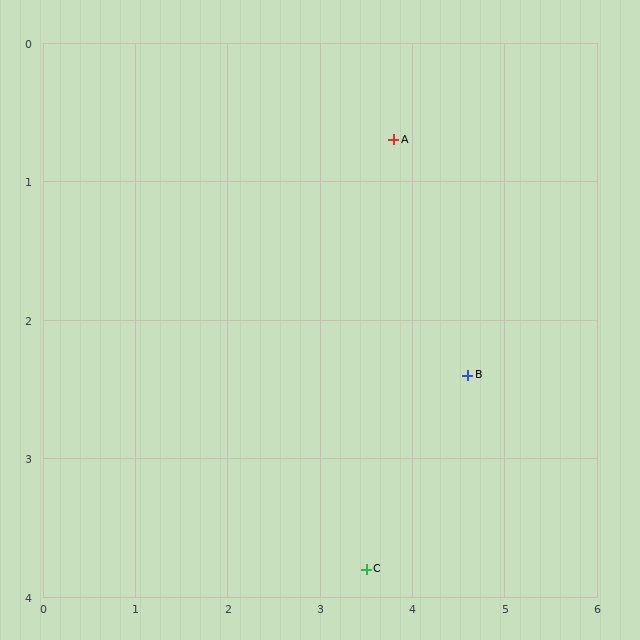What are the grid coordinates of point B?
Point B is at approximately (4.6, 2.4).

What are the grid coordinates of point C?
Point C is at approximately (3.5, 3.8).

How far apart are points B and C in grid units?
Points B and C are about 1.8 grid units apart.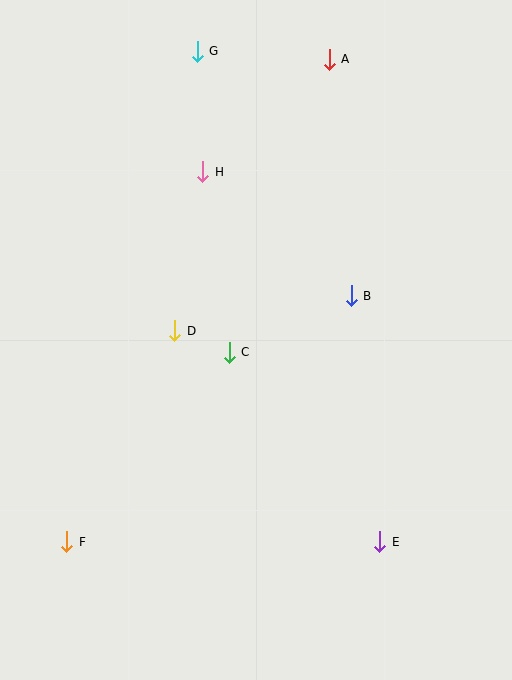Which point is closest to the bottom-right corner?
Point E is closest to the bottom-right corner.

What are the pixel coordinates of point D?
Point D is at (175, 331).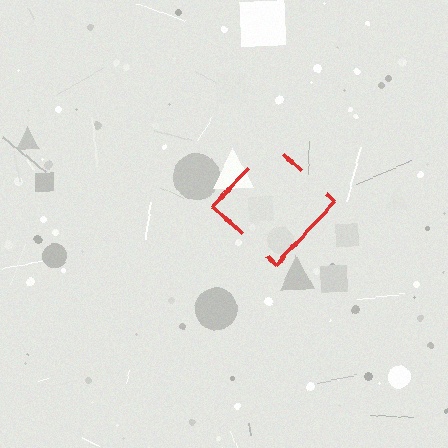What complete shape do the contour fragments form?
The contour fragments form a diamond.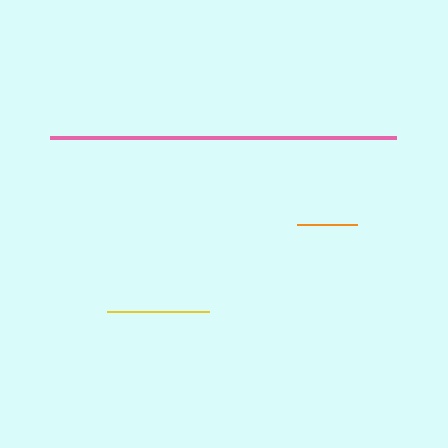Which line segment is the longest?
The pink line is the longest at approximately 346 pixels.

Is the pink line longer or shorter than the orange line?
The pink line is longer than the orange line.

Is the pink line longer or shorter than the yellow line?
The pink line is longer than the yellow line.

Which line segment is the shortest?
The orange line is the shortest at approximately 60 pixels.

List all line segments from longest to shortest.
From longest to shortest: pink, yellow, orange.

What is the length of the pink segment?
The pink segment is approximately 346 pixels long.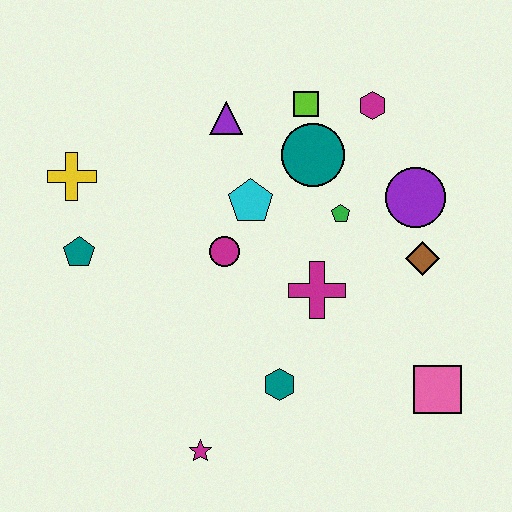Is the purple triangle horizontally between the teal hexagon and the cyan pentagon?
No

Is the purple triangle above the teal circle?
Yes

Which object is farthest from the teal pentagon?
The pink square is farthest from the teal pentagon.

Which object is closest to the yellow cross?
The teal pentagon is closest to the yellow cross.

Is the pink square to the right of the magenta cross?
Yes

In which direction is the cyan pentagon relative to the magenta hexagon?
The cyan pentagon is to the left of the magenta hexagon.